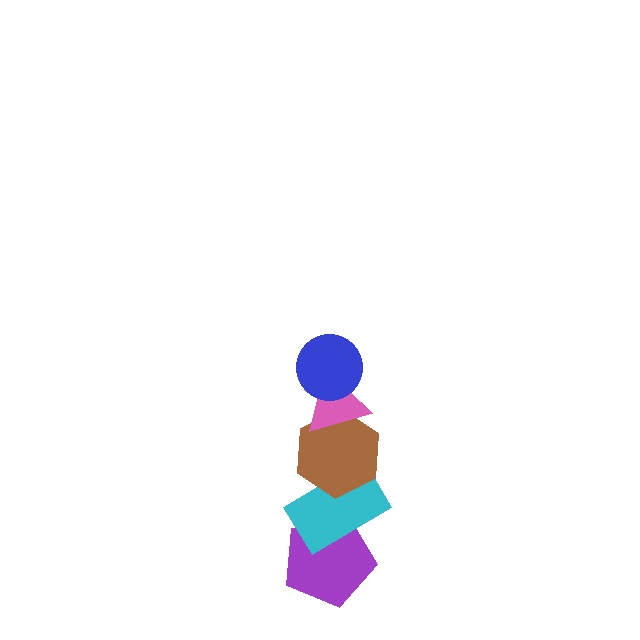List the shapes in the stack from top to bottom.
From top to bottom: the blue circle, the pink triangle, the brown hexagon, the cyan rectangle, the purple pentagon.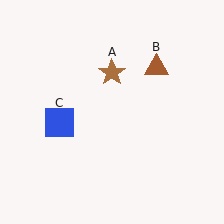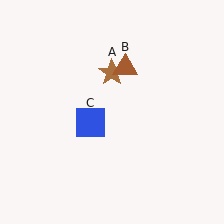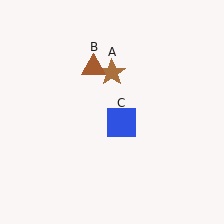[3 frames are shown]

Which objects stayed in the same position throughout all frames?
Brown star (object A) remained stationary.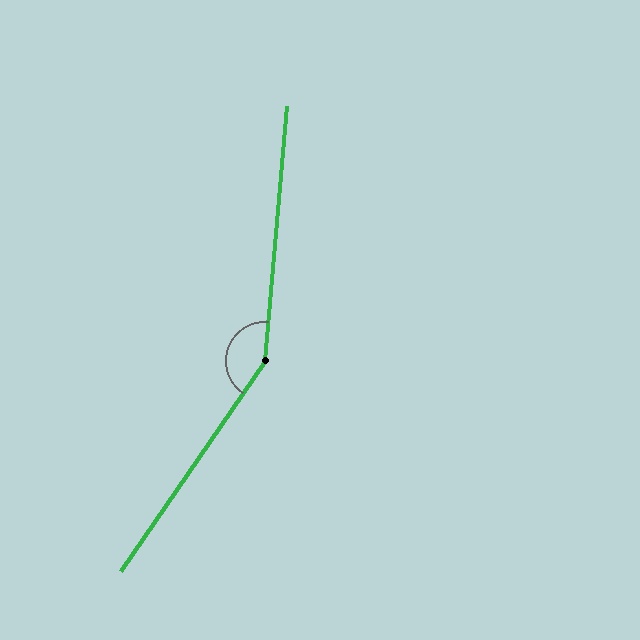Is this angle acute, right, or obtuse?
It is obtuse.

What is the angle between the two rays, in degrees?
Approximately 151 degrees.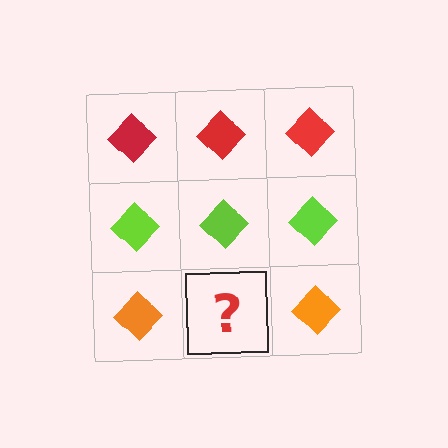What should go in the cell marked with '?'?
The missing cell should contain an orange diamond.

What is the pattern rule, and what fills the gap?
The rule is that each row has a consistent color. The gap should be filled with an orange diamond.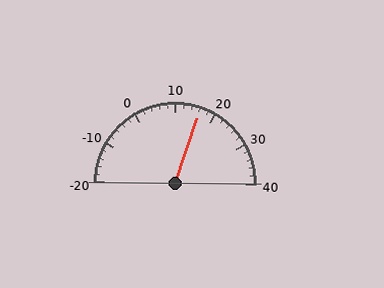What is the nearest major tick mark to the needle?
The nearest major tick mark is 20.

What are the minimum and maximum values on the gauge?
The gauge ranges from -20 to 40.